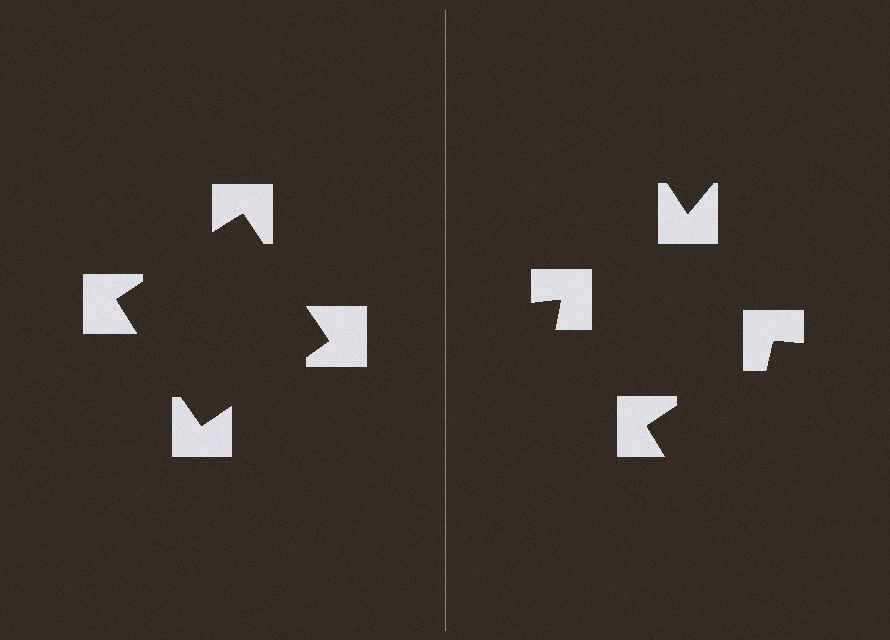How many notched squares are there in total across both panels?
8 — 4 on each side.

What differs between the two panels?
The notched squares are positioned identically on both sides; only the wedge orientations differ. On the left they align to a square; on the right they are misaligned.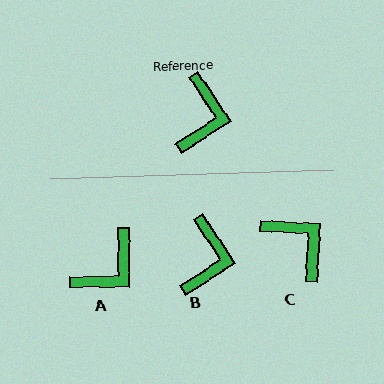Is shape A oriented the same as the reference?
No, it is off by about 33 degrees.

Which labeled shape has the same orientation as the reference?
B.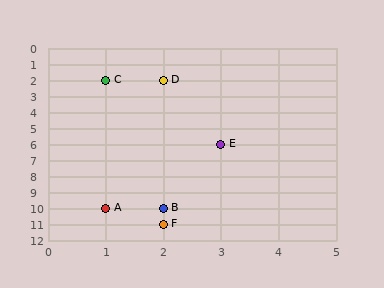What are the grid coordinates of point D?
Point D is at grid coordinates (2, 2).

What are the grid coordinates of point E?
Point E is at grid coordinates (3, 6).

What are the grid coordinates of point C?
Point C is at grid coordinates (1, 2).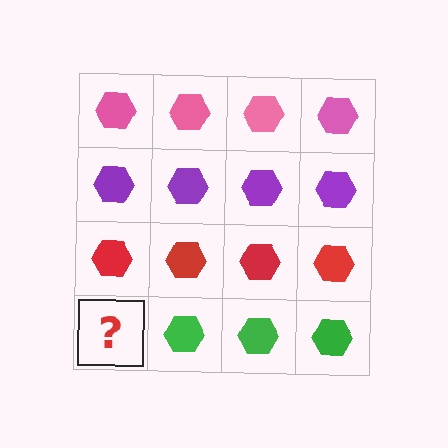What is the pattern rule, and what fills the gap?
The rule is that each row has a consistent color. The gap should be filled with a green hexagon.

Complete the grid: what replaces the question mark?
The question mark should be replaced with a green hexagon.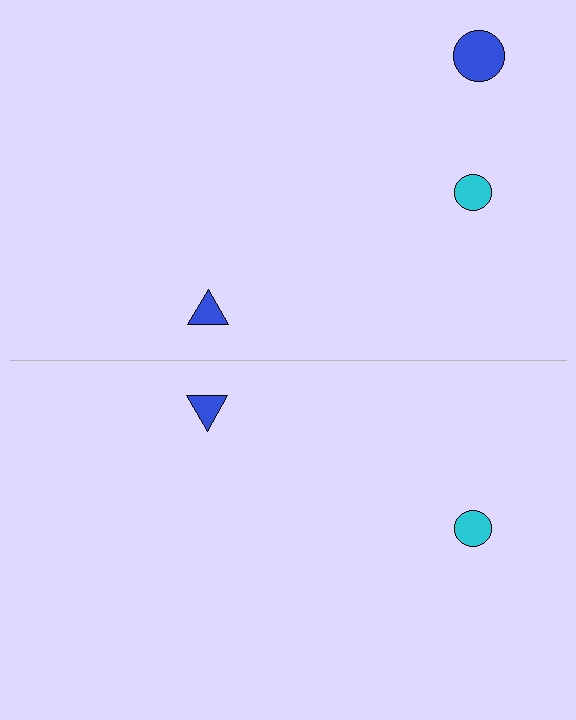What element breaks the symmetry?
A blue circle is missing from the bottom side.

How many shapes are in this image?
There are 5 shapes in this image.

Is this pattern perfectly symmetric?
No, the pattern is not perfectly symmetric. A blue circle is missing from the bottom side.